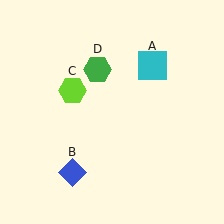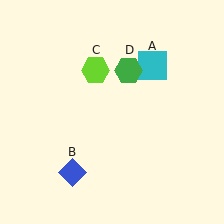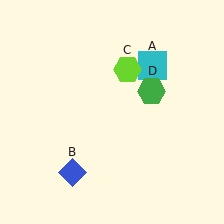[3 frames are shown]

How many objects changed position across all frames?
2 objects changed position: lime hexagon (object C), green hexagon (object D).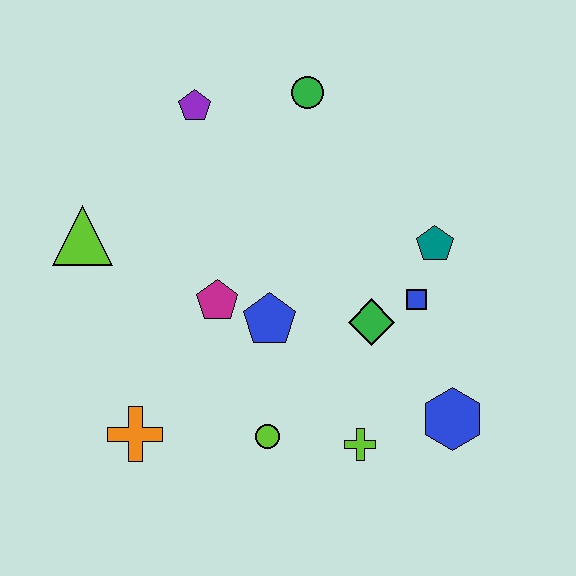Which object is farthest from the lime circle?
The green circle is farthest from the lime circle.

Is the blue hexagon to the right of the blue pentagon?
Yes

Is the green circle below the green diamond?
No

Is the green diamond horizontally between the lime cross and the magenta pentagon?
No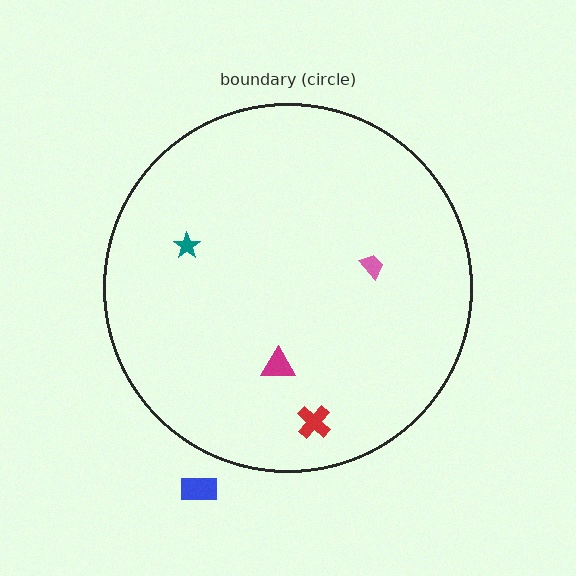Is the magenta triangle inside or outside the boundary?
Inside.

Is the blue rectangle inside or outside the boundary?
Outside.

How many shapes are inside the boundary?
4 inside, 1 outside.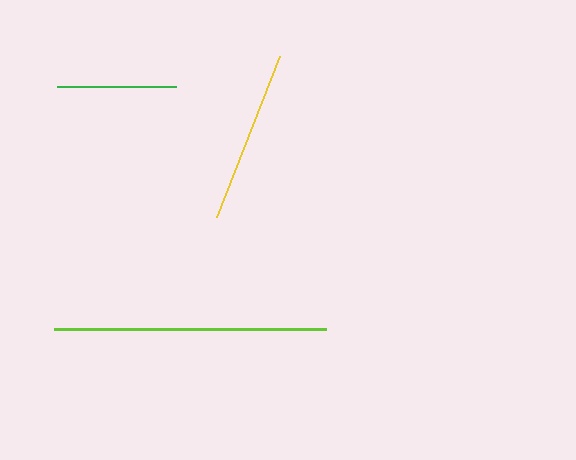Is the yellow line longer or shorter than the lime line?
The lime line is longer than the yellow line.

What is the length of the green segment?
The green segment is approximately 119 pixels long.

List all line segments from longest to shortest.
From longest to shortest: lime, yellow, green.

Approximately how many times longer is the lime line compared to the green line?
The lime line is approximately 2.3 times the length of the green line.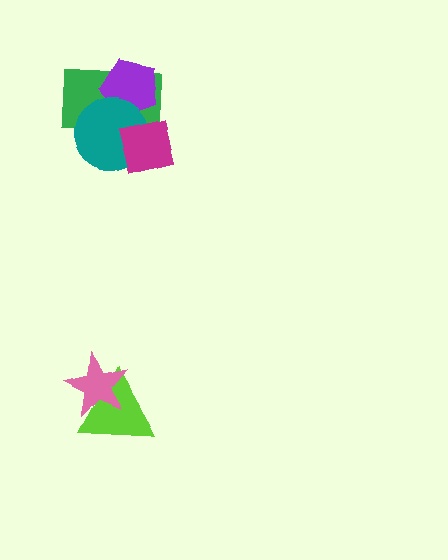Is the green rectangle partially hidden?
Yes, it is partially covered by another shape.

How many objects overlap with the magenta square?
2 objects overlap with the magenta square.